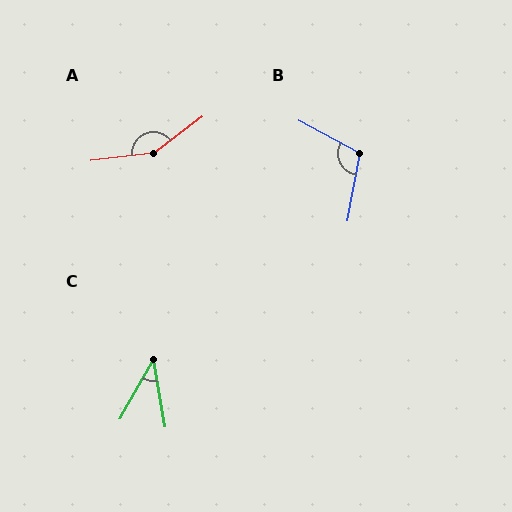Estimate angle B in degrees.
Approximately 108 degrees.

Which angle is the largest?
A, at approximately 150 degrees.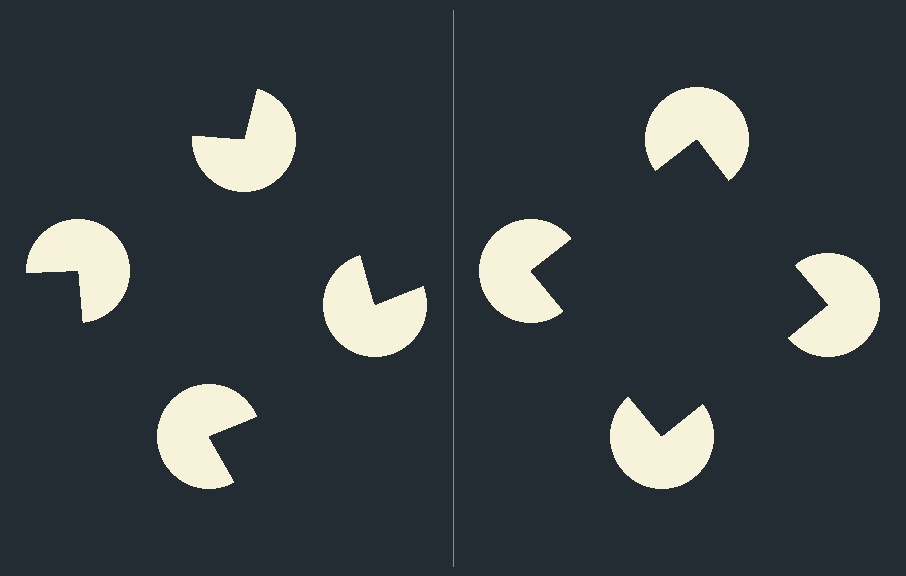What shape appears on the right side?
An illusory square.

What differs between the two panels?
The pac-man discs are positioned identically on both sides; only the wedge orientations differ. On the right they align to a square; on the left they are misaligned.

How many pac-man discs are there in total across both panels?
8 — 4 on each side.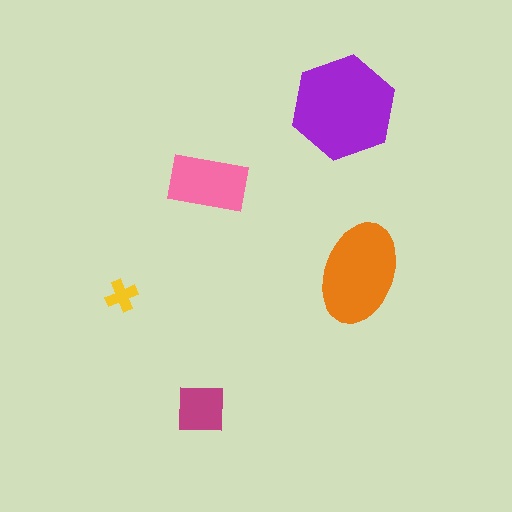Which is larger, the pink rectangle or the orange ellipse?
The orange ellipse.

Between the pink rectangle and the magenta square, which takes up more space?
The pink rectangle.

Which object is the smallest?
The yellow cross.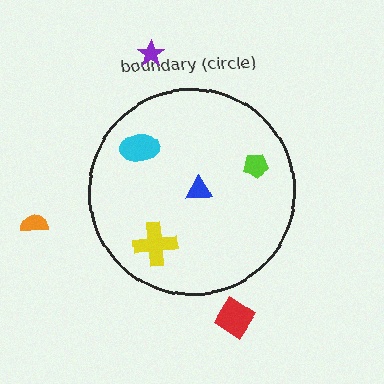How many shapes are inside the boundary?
4 inside, 3 outside.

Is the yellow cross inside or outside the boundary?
Inside.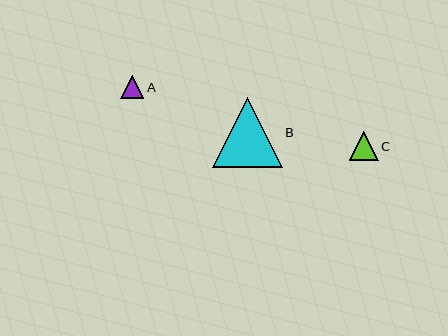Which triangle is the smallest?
Triangle A is the smallest with a size of approximately 23 pixels.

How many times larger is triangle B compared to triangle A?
Triangle B is approximately 3.0 times the size of triangle A.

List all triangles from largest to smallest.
From largest to smallest: B, C, A.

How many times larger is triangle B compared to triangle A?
Triangle B is approximately 3.0 times the size of triangle A.